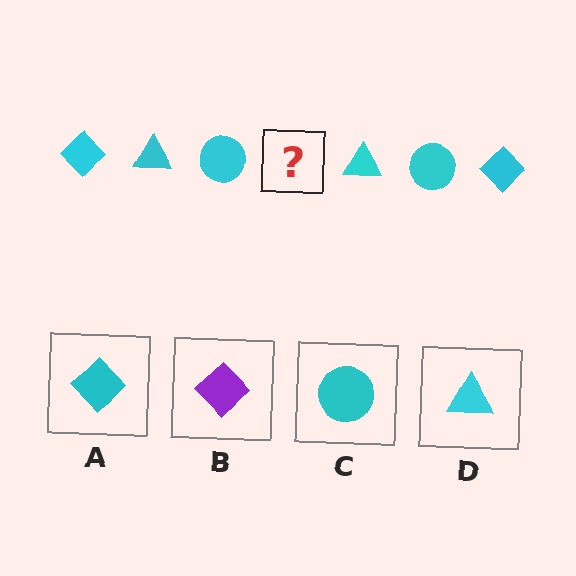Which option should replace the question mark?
Option A.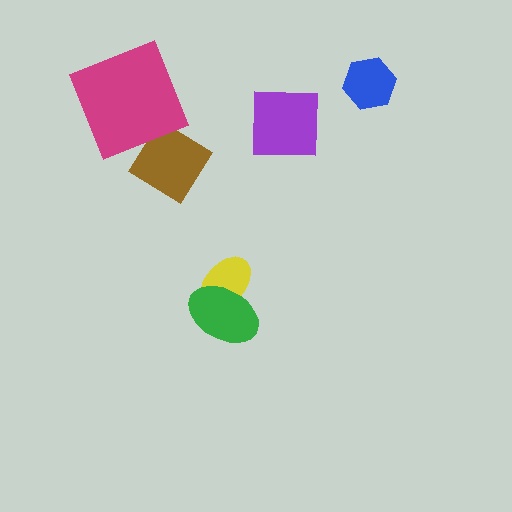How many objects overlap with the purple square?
0 objects overlap with the purple square.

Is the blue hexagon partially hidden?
No, no other shape covers it.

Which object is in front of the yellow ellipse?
The green ellipse is in front of the yellow ellipse.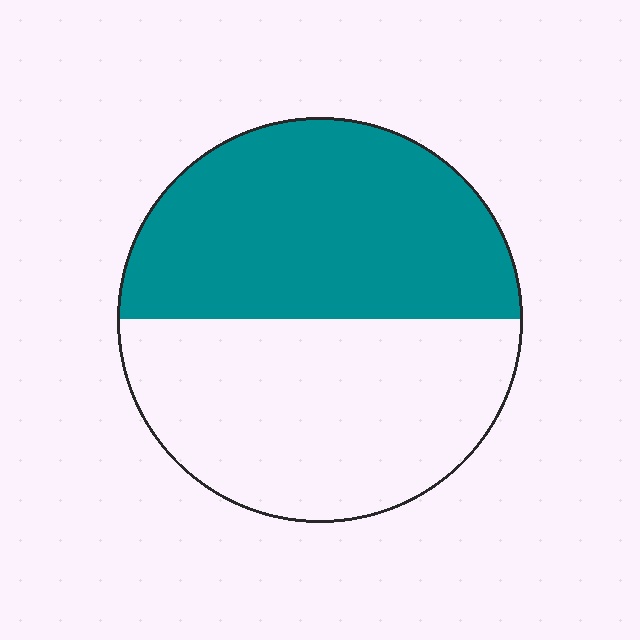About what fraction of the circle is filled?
About one half (1/2).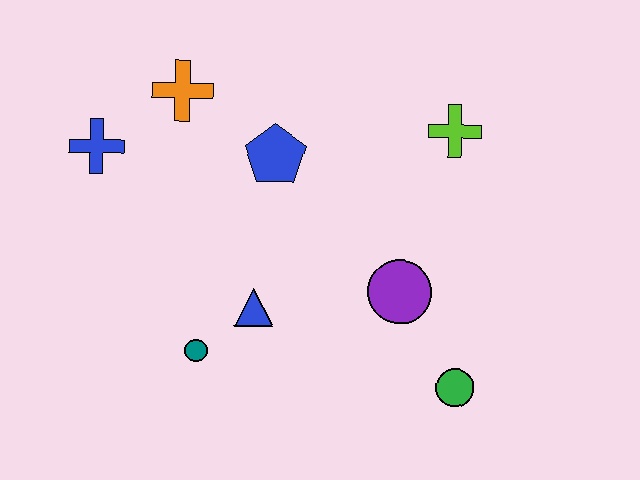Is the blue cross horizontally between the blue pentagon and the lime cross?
No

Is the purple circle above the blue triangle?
Yes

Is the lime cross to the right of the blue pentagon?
Yes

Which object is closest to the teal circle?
The blue triangle is closest to the teal circle.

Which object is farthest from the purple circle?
The blue cross is farthest from the purple circle.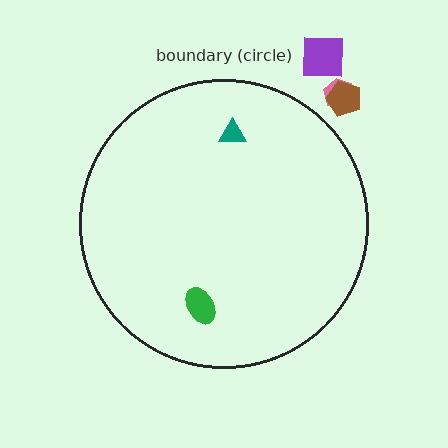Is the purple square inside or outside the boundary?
Outside.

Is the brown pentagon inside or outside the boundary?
Outside.